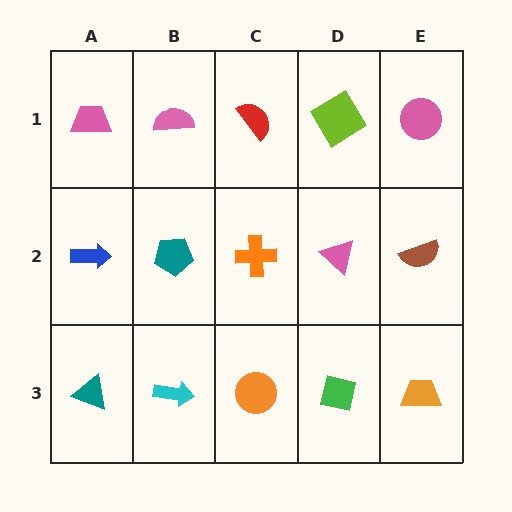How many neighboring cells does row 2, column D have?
4.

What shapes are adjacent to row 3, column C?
An orange cross (row 2, column C), a cyan arrow (row 3, column B), a green square (row 3, column D).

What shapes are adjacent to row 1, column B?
A teal pentagon (row 2, column B), a pink trapezoid (row 1, column A), a red semicircle (row 1, column C).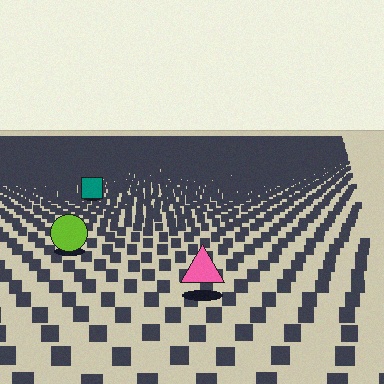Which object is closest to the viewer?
The pink triangle is closest. The texture marks near it are larger and more spread out.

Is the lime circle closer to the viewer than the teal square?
Yes. The lime circle is closer — you can tell from the texture gradient: the ground texture is coarser near it.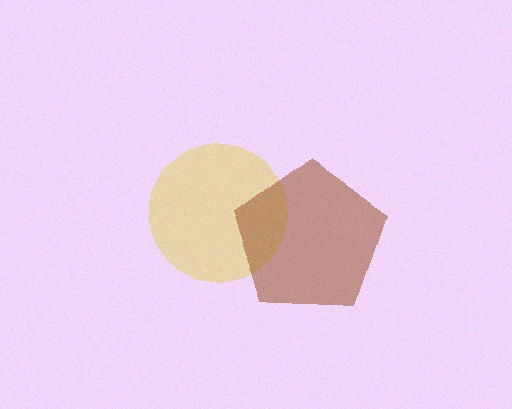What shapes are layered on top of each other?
The layered shapes are: a yellow circle, a brown pentagon.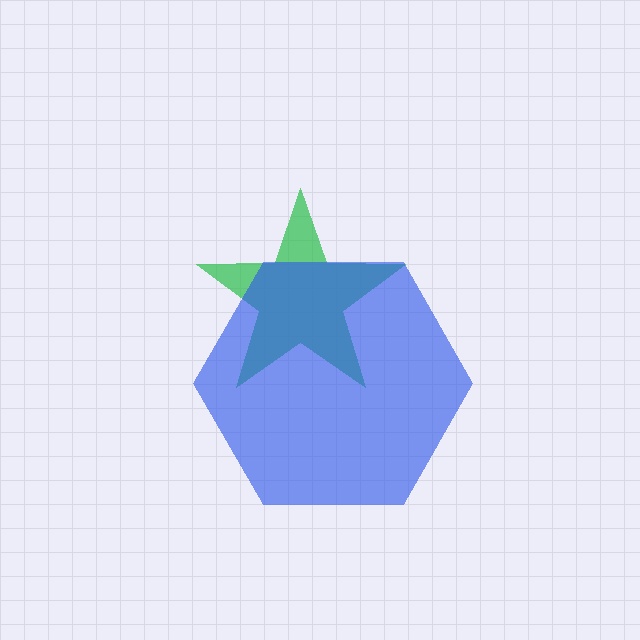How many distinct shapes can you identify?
There are 2 distinct shapes: a green star, a blue hexagon.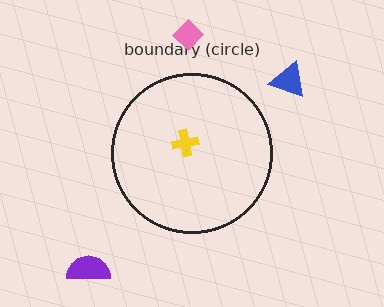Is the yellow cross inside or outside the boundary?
Inside.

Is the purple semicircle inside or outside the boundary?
Outside.